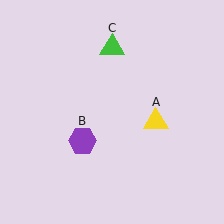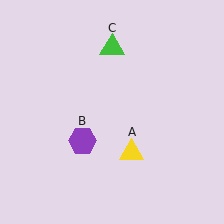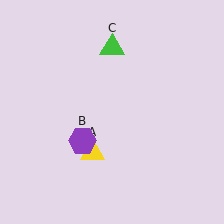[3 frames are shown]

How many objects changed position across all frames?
1 object changed position: yellow triangle (object A).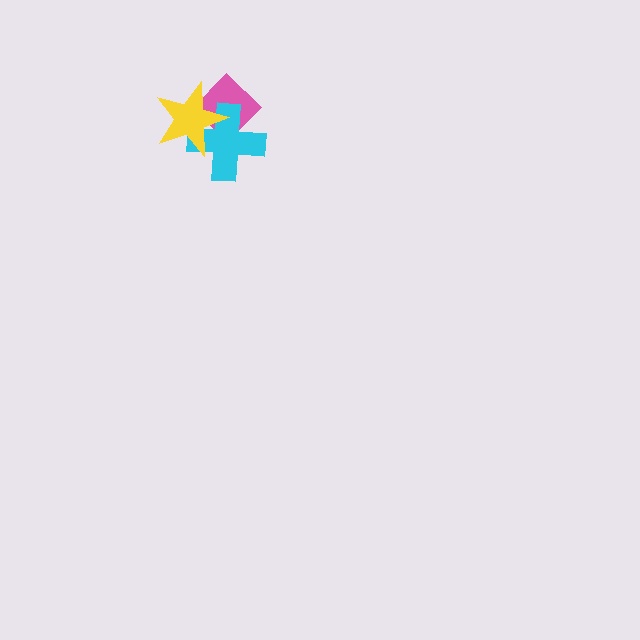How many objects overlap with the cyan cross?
2 objects overlap with the cyan cross.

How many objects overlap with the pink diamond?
2 objects overlap with the pink diamond.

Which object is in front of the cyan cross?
The yellow star is in front of the cyan cross.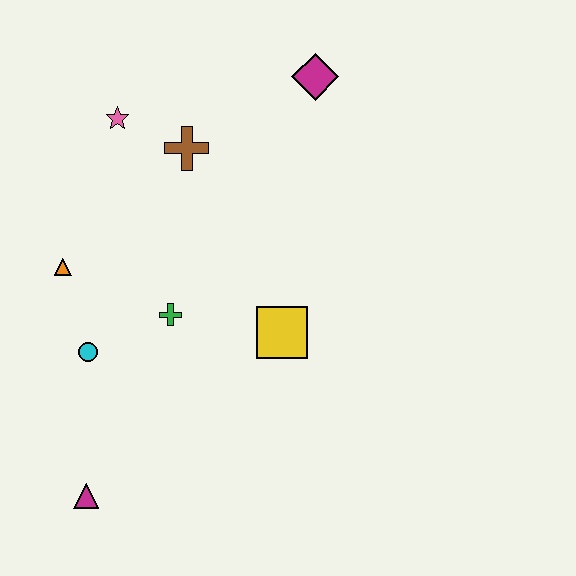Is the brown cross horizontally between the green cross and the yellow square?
Yes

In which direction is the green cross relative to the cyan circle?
The green cross is to the right of the cyan circle.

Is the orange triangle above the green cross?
Yes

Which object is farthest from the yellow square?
The pink star is farthest from the yellow square.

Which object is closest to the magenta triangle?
The cyan circle is closest to the magenta triangle.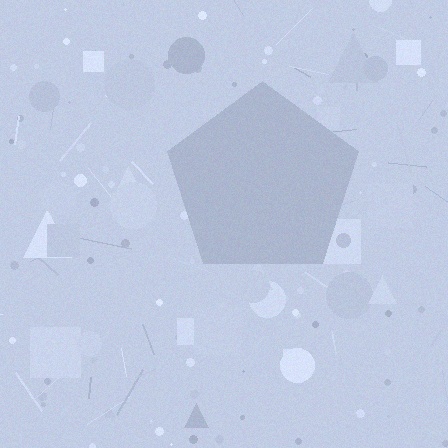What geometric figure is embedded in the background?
A pentagon is embedded in the background.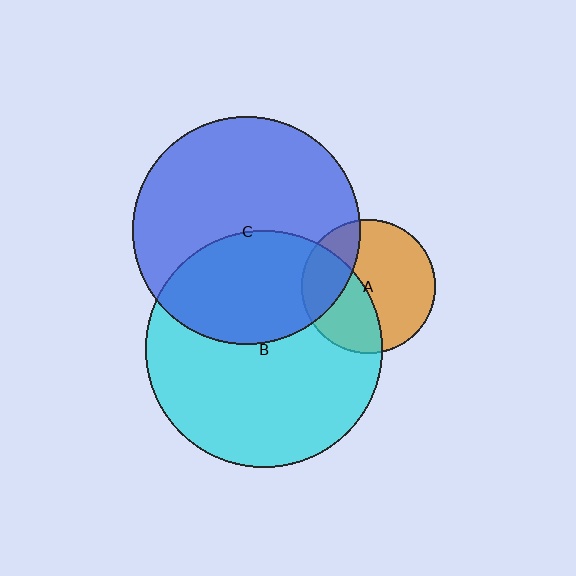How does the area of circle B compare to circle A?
Approximately 3.1 times.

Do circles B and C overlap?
Yes.